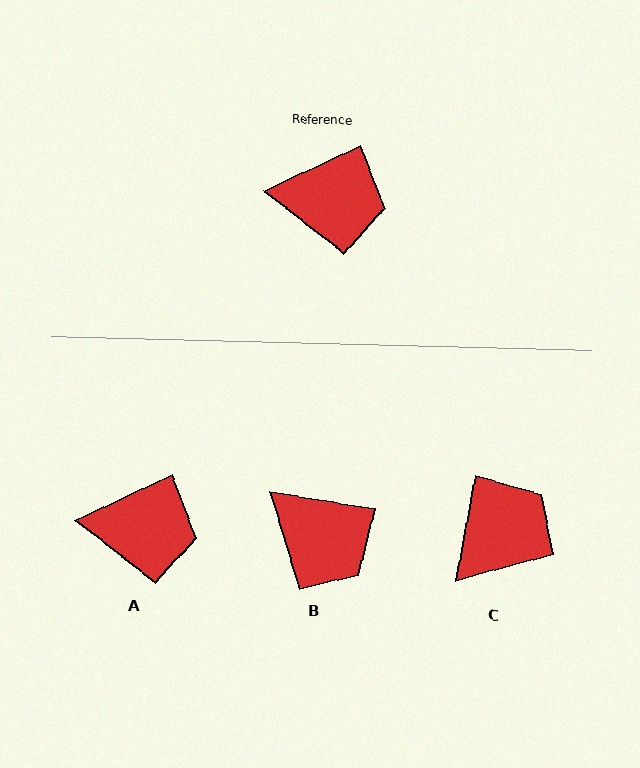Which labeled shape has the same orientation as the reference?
A.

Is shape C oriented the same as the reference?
No, it is off by about 54 degrees.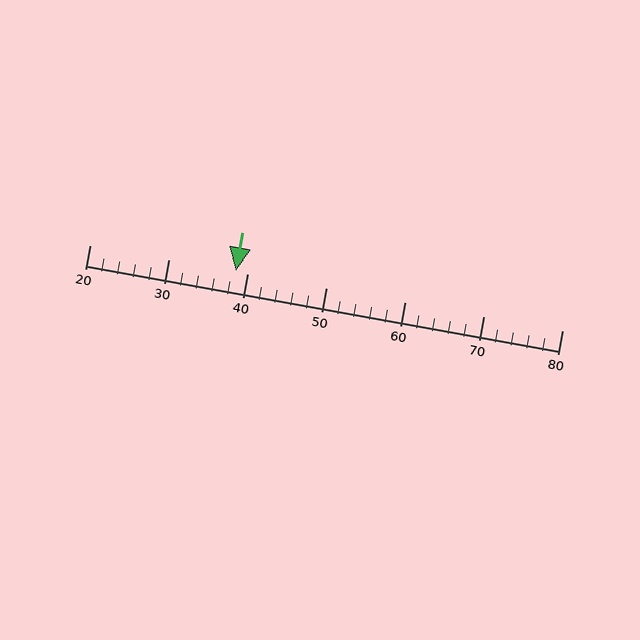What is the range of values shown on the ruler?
The ruler shows values from 20 to 80.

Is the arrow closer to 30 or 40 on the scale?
The arrow is closer to 40.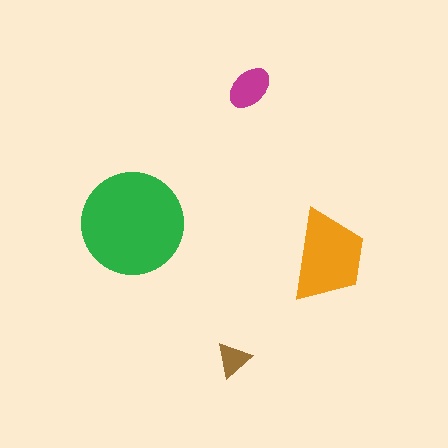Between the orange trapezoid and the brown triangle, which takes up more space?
The orange trapezoid.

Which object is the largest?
The green circle.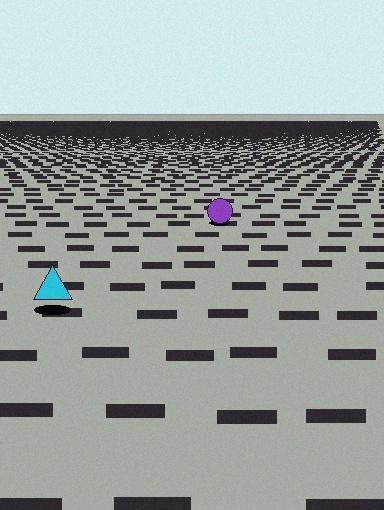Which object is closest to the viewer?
The cyan triangle is closest. The texture marks near it are larger and more spread out.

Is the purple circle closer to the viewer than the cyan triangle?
No. The cyan triangle is closer — you can tell from the texture gradient: the ground texture is coarser near it.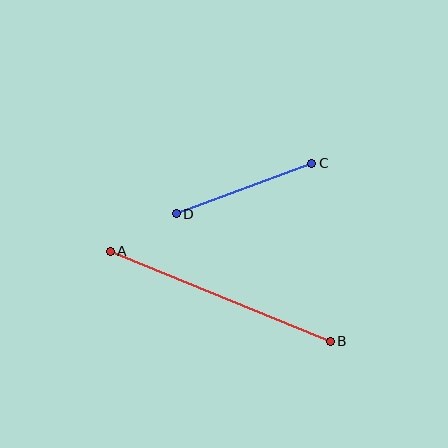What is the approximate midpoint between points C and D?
The midpoint is at approximately (244, 189) pixels.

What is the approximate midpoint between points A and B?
The midpoint is at approximately (220, 296) pixels.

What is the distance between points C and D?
The distance is approximately 145 pixels.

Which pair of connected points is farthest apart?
Points A and B are farthest apart.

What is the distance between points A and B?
The distance is approximately 238 pixels.